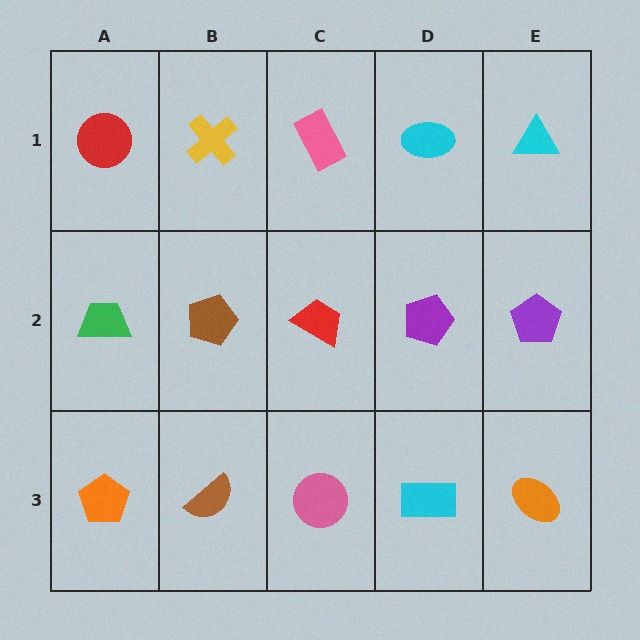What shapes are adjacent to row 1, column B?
A brown pentagon (row 2, column B), a red circle (row 1, column A), a pink rectangle (row 1, column C).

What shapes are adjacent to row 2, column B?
A yellow cross (row 1, column B), a brown semicircle (row 3, column B), a green trapezoid (row 2, column A), a red trapezoid (row 2, column C).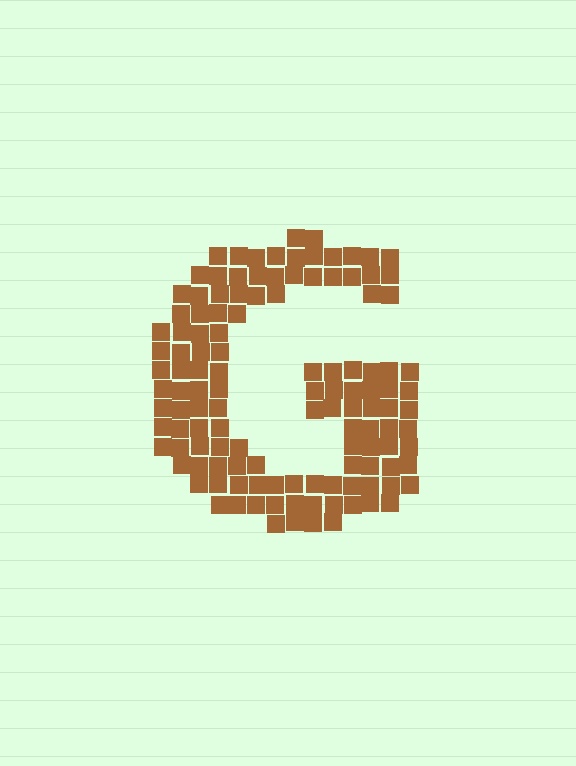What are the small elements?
The small elements are squares.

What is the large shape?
The large shape is the letter G.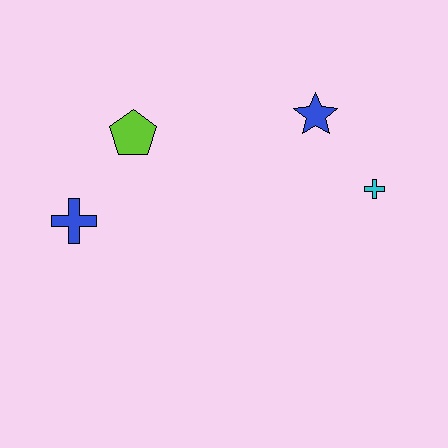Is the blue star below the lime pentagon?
No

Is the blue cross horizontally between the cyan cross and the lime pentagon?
No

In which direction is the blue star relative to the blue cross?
The blue star is to the right of the blue cross.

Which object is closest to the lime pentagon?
The blue cross is closest to the lime pentagon.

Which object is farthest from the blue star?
The blue cross is farthest from the blue star.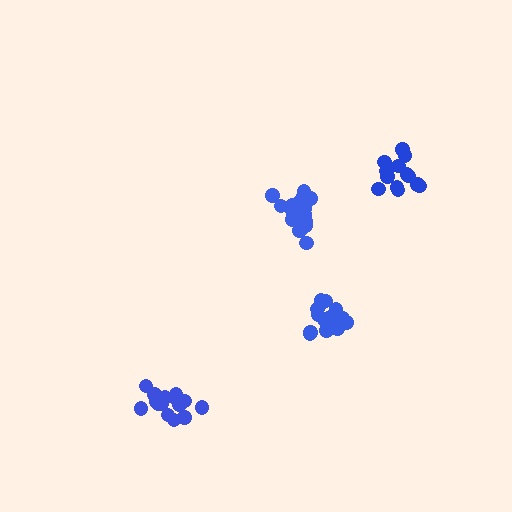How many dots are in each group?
Group 1: 16 dots, Group 2: 13 dots, Group 3: 17 dots, Group 4: 19 dots (65 total).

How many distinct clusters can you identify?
There are 4 distinct clusters.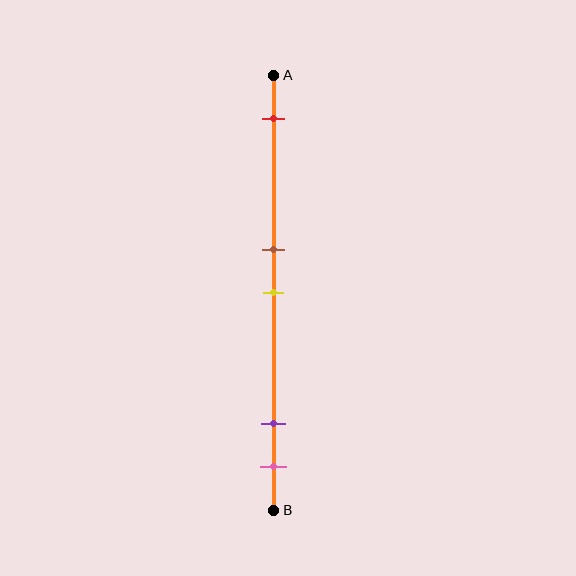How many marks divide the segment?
There are 5 marks dividing the segment.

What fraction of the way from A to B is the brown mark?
The brown mark is approximately 40% (0.4) of the way from A to B.